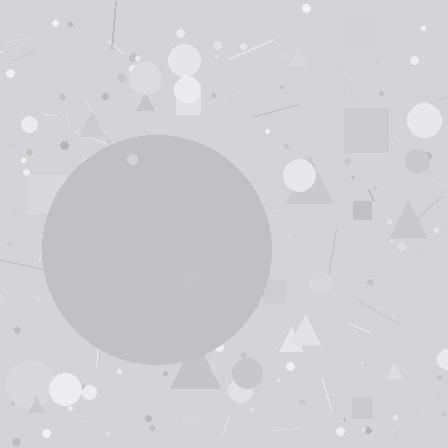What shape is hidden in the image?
A circle is hidden in the image.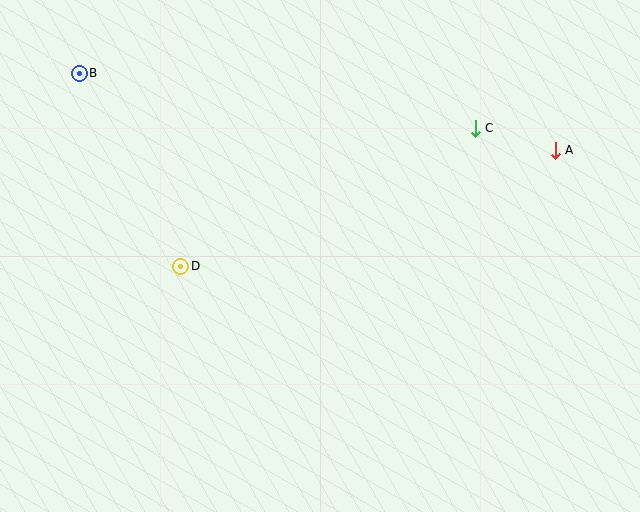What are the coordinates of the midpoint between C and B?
The midpoint between C and B is at (277, 101).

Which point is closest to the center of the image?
Point D at (181, 266) is closest to the center.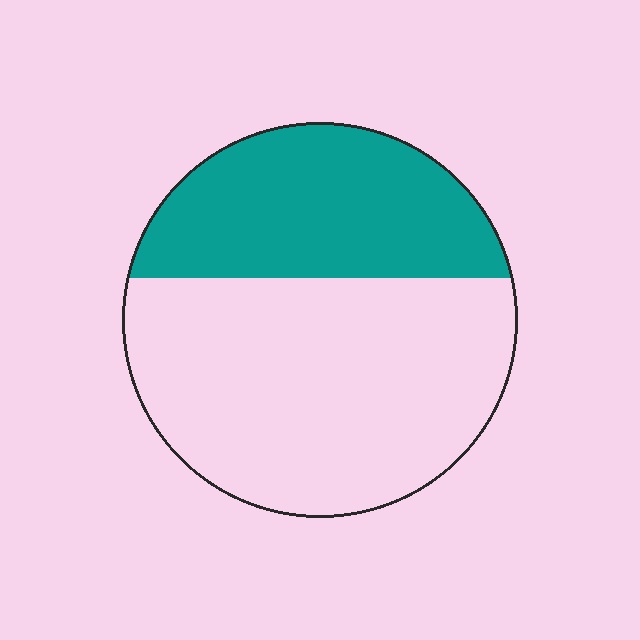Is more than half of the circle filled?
No.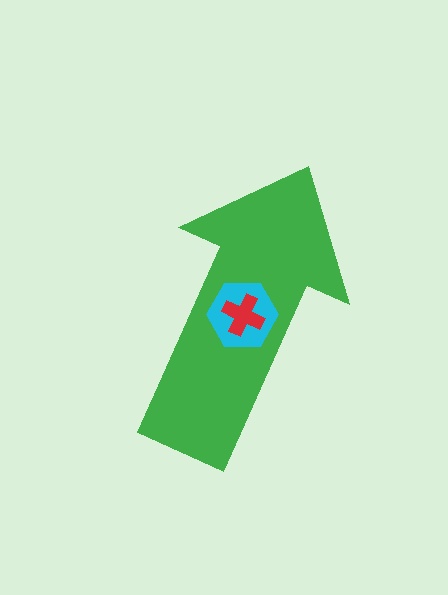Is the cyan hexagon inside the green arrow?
Yes.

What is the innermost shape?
The red cross.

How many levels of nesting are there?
3.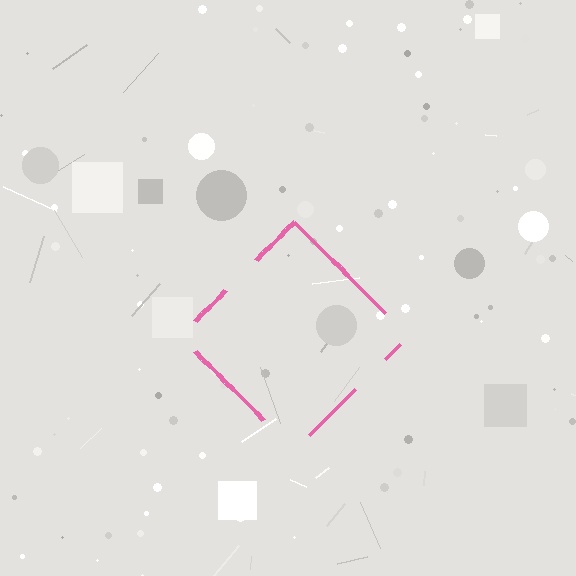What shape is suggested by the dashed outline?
The dashed outline suggests a diamond.